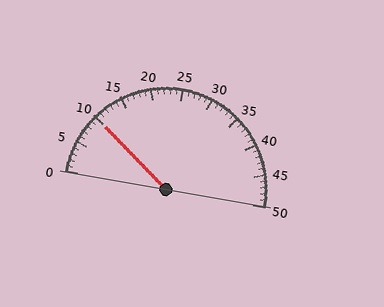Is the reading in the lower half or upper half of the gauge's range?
The reading is in the lower half of the range (0 to 50).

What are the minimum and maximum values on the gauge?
The gauge ranges from 0 to 50.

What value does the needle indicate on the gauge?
The needle indicates approximately 10.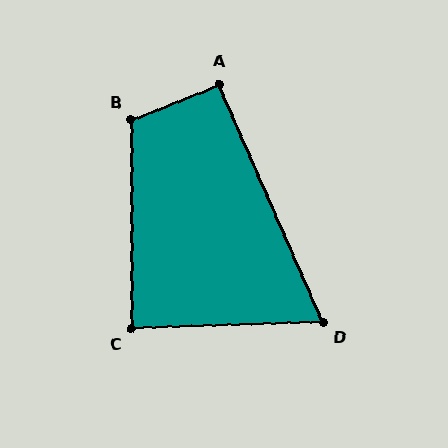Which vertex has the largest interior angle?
B, at approximately 112 degrees.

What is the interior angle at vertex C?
Approximately 88 degrees (approximately right).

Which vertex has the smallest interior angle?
D, at approximately 68 degrees.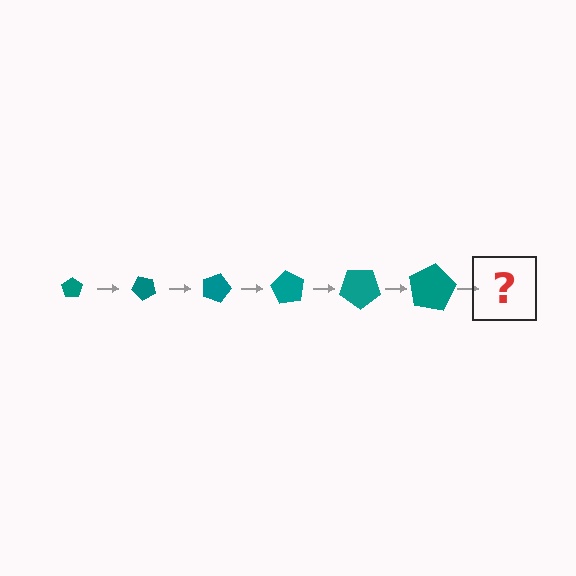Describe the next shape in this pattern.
It should be a pentagon, larger than the previous one and rotated 270 degrees from the start.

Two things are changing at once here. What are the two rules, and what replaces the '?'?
The two rules are that the pentagon grows larger each step and it rotates 45 degrees each step. The '?' should be a pentagon, larger than the previous one and rotated 270 degrees from the start.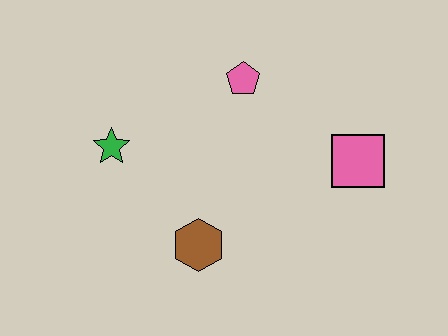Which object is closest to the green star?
The brown hexagon is closest to the green star.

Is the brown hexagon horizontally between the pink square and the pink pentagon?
No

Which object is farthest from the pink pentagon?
The brown hexagon is farthest from the pink pentagon.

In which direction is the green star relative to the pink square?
The green star is to the left of the pink square.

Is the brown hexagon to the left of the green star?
No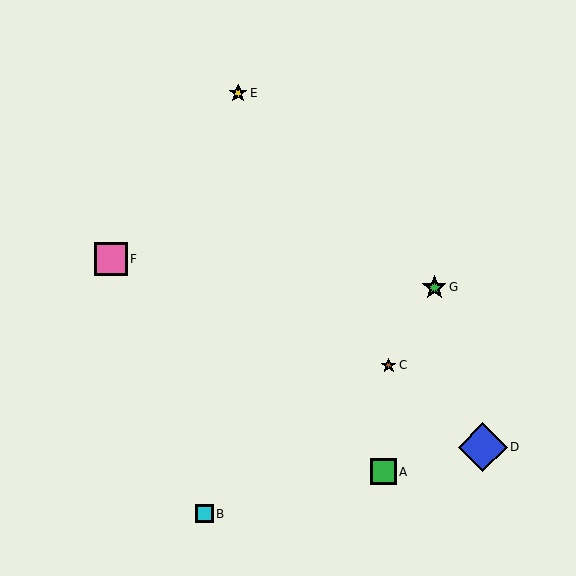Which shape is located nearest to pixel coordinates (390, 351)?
The brown star (labeled C) at (389, 365) is nearest to that location.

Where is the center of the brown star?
The center of the brown star is at (389, 365).